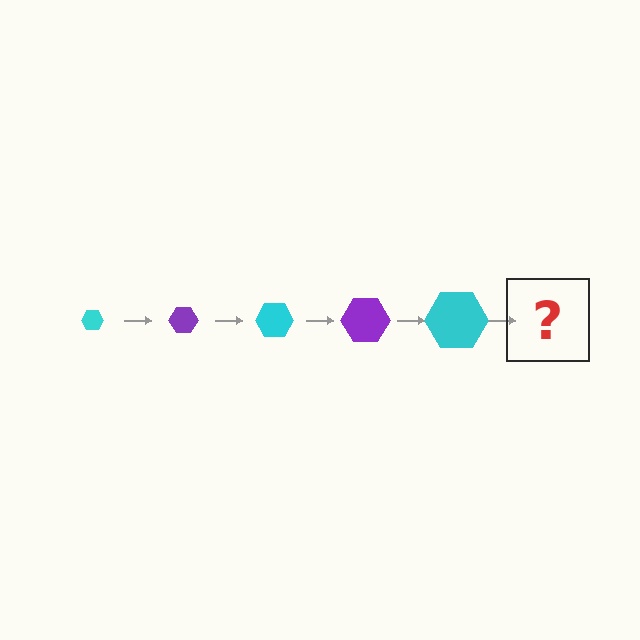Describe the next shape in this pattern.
It should be a purple hexagon, larger than the previous one.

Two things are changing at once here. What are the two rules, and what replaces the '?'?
The two rules are that the hexagon grows larger each step and the color cycles through cyan and purple. The '?' should be a purple hexagon, larger than the previous one.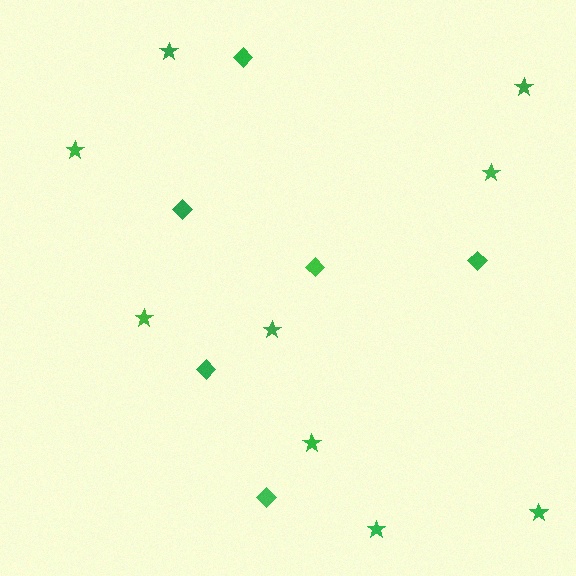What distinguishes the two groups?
There are 2 groups: one group of diamonds (6) and one group of stars (9).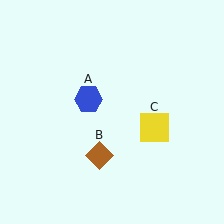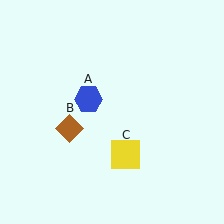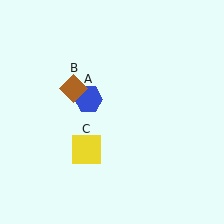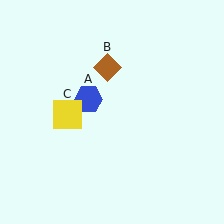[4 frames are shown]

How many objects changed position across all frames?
2 objects changed position: brown diamond (object B), yellow square (object C).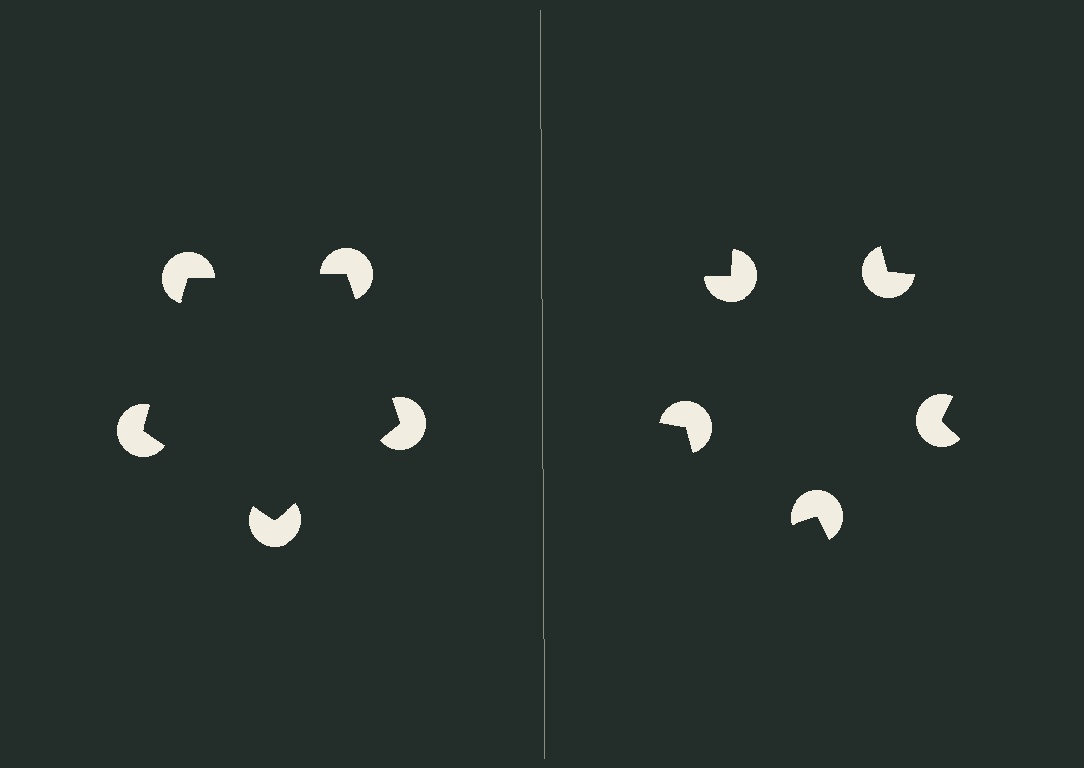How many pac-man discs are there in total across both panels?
10 — 5 on each side.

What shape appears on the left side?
An illusory pentagon.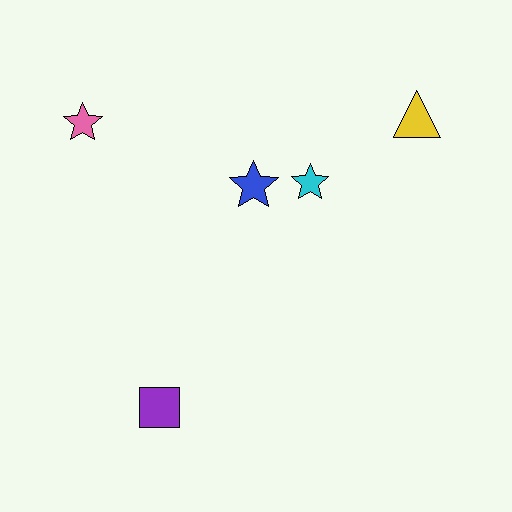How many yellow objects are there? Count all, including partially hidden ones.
There is 1 yellow object.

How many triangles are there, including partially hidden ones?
There is 1 triangle.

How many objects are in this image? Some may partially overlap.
There are 5 objects.